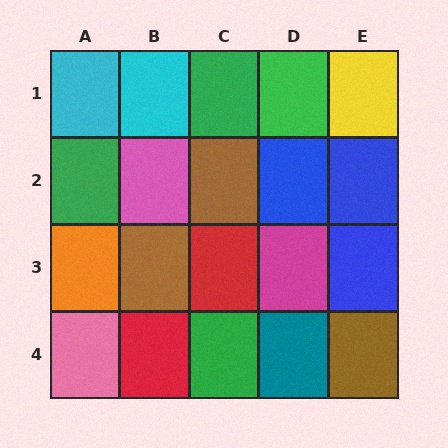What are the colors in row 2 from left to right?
Green, pink, brown, blue, blue.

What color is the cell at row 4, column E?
Brown.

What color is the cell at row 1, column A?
Cyan.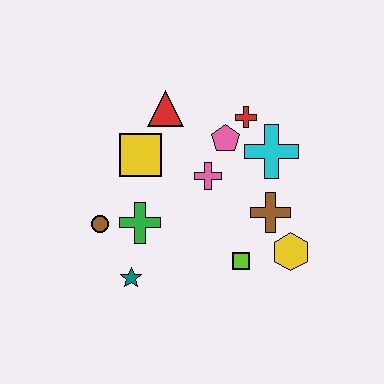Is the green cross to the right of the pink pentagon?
No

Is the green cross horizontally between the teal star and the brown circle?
No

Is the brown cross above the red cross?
No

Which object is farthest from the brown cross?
The brown circle is farthest from the brown cross.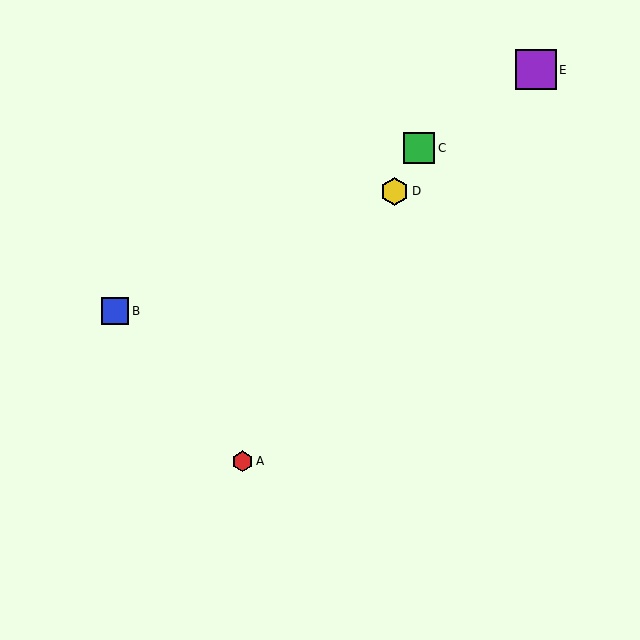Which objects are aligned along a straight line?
Objects A, C, D are aligned along a straight line.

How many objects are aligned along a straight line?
3 objects (A, C, D) are aligned along a straight line.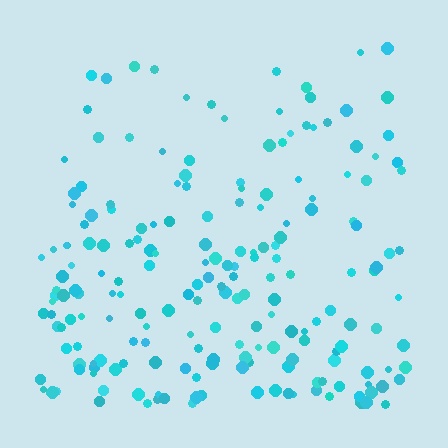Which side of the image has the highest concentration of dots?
The bottom.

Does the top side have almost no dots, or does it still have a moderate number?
Still a moderate number, just noticeably fewer than the bottom.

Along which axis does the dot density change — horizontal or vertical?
Vertical.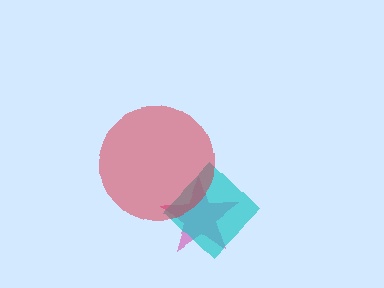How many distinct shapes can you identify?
There are 3 distinct shapes: a magenta star, a cyan diamond, a red circle.